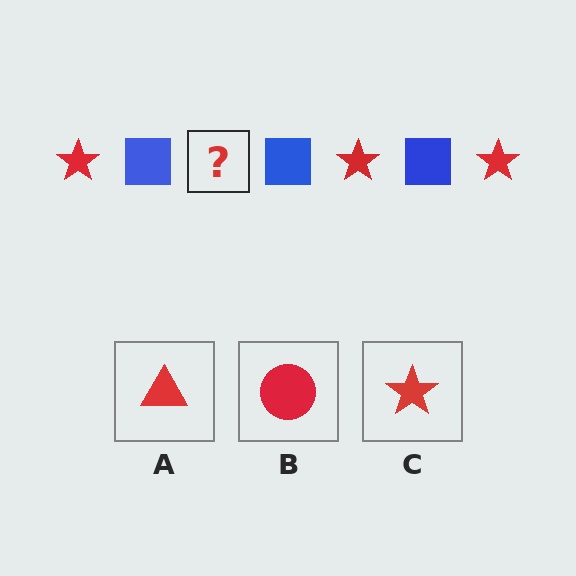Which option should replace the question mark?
Option C.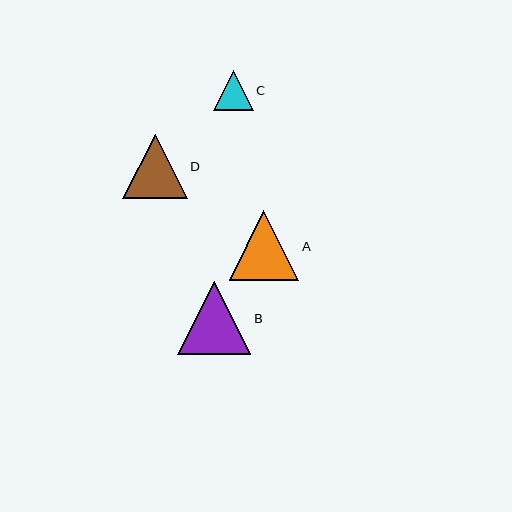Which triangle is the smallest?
Triangle C is the smallest with a size of approximately 40 pixels.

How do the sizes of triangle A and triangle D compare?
Triangle A and triangle D are approximately the same size.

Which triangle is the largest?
Triangle B is the largest with a size of approximately 73 pixels.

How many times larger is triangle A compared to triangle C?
Triangle A is approximately 1.8 times the size of triangle C.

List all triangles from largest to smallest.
From largest to smallest: B, A, D, C.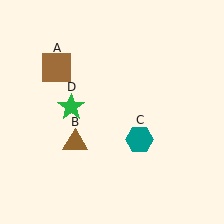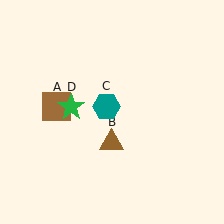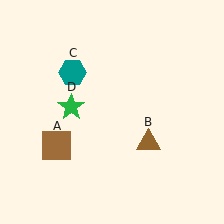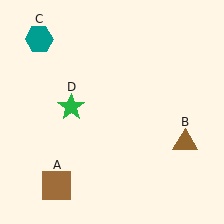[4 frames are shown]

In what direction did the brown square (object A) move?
The brown square (object A) moved down.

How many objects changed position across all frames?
3 objects changed position: brown square (object A), brown triangle (object B), teal hexagon (object C).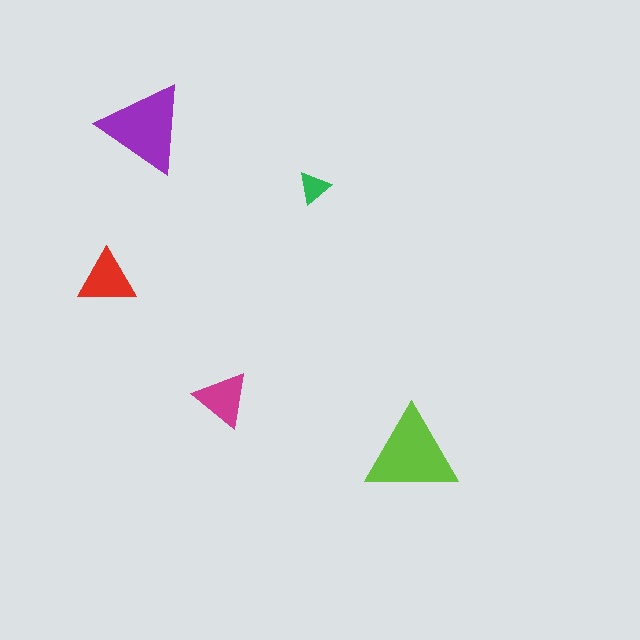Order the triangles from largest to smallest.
the lime one, the purple one, the red one, the magenta one, the green one.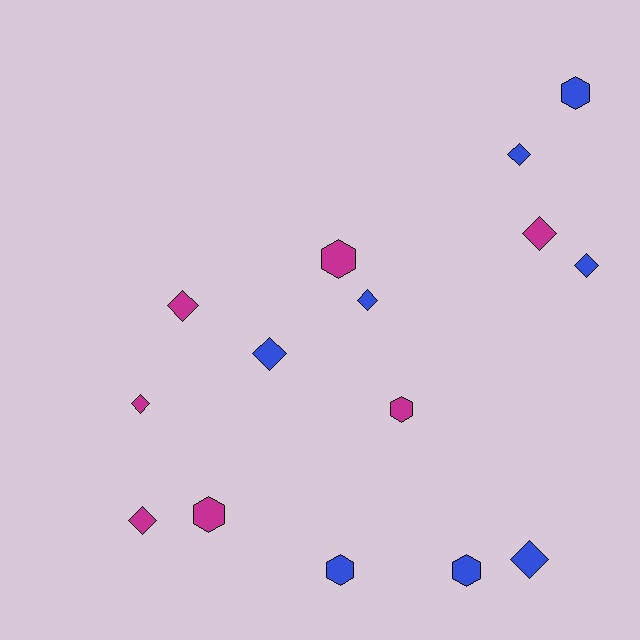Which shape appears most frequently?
Diamond, with 9 objects.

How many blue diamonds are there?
There are 5 blue diamonds.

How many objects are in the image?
There are 15 objects.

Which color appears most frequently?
Blue, with 8 objects.